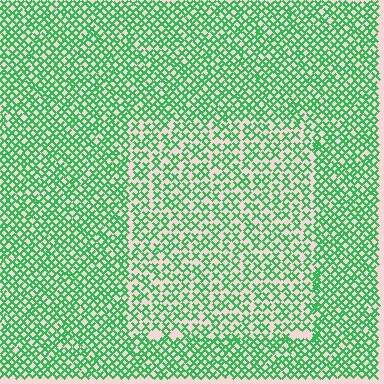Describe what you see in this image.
The image contains small green elements arranged at two different densities. A rectangle-shaped region is visible where the elements are less densely packed than the surrounding area.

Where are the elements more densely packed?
The elements are more densely packed outside the rectangle boundary.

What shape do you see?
I see a rectangle.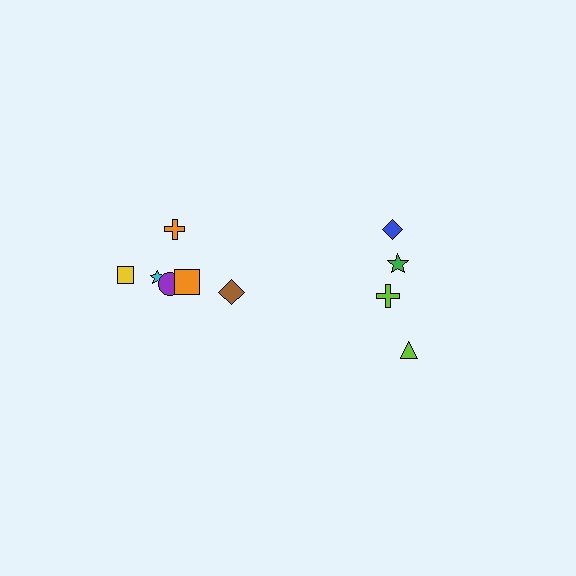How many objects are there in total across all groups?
There are 10 objects.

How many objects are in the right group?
There are 4 objects.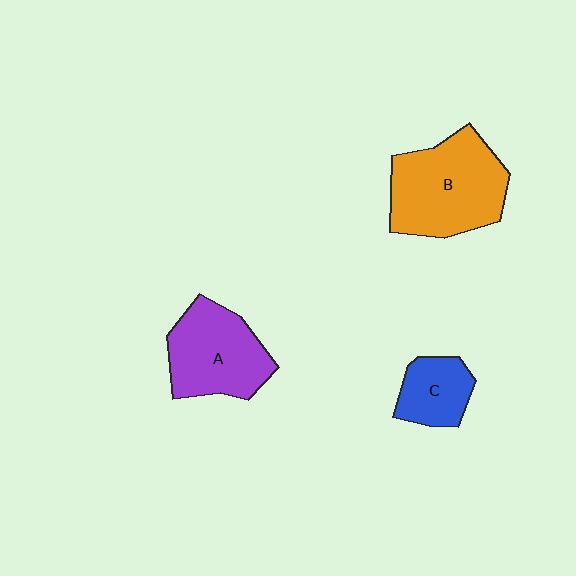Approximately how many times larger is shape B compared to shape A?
Approximately 1.2 times.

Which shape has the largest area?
Shape B (orange).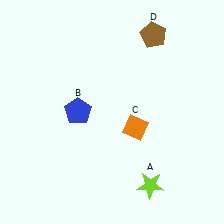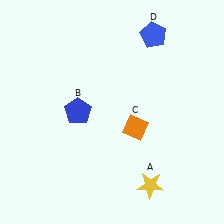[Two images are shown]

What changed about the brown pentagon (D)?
In Image 1, D is brown. In Image 2, it changed to blue.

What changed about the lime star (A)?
In Image 1, A is lime. In Image 2, it changed to yellow.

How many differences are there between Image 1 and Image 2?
There are 2 differences between the two images.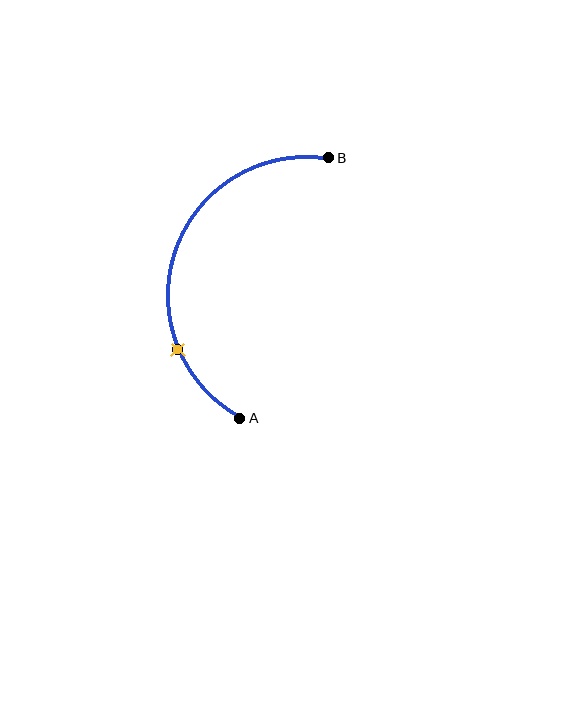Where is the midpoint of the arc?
The arc midpoint is the point on the curve farthest from the straight line joining A and B. It sits to the left of that line.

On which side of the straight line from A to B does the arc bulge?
The arc bulges to the left of the straight line connecting A and B.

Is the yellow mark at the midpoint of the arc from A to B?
No. The yellow mark lies on the arc but is closer to endpoint A. The arc midpoint would be at the point on the curve equidistant along the arc from both A and B.